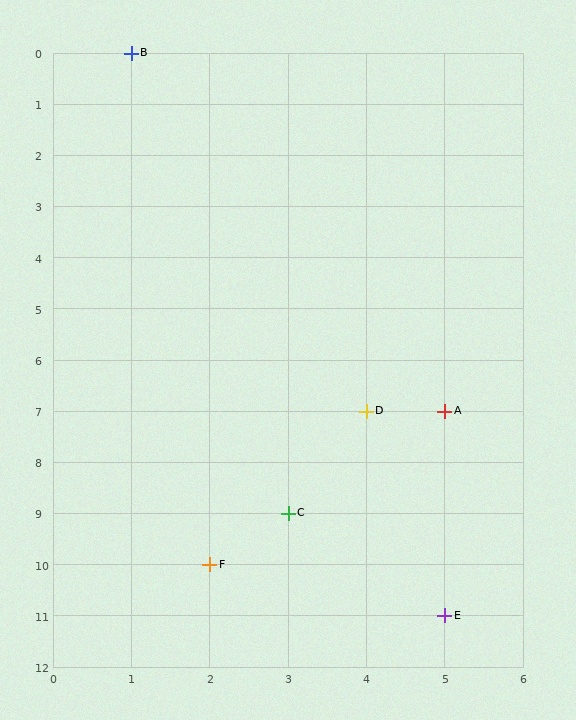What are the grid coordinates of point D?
Point D is at grid coordinates (4, 7).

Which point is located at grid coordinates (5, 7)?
Point A is at (5, 7).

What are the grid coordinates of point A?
Point A is at grid coordinates (5, 7).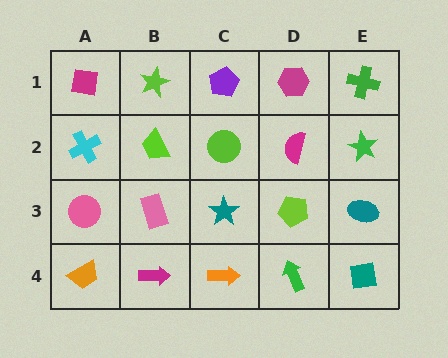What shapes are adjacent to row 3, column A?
A cyan cross (row 2, column A), an orange trapezoid (row 4, column A), a pink rectangle (row 3, column B).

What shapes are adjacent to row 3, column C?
A lime circle (row 2, column C), an orange arrow (row 4, column C), a pink rectangle (row 3, column B), a lime pentagon (row 3, column D).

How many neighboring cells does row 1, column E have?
2.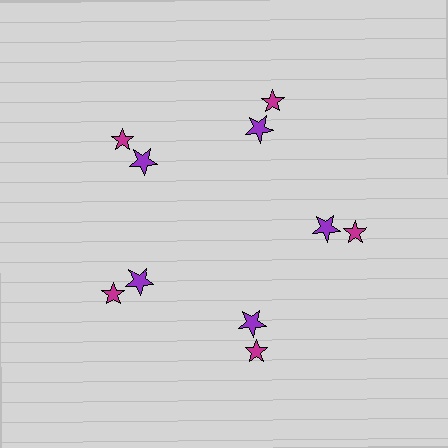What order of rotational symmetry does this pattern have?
This pattern has 5-fold rotational symmetry.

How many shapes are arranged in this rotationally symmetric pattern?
There are 10 shapes, arranged in 5 groups of 2.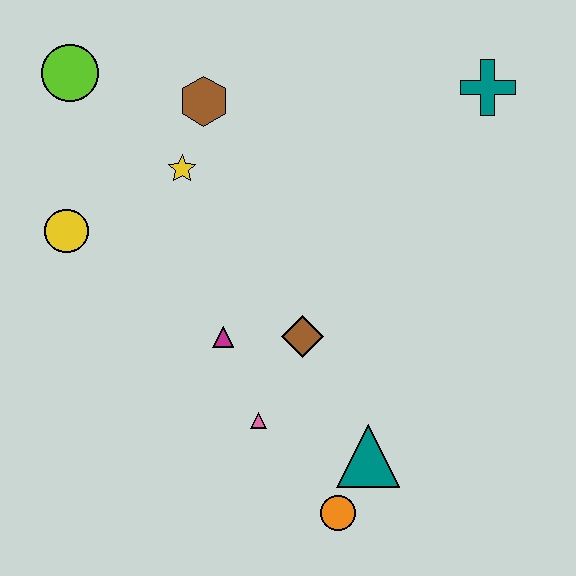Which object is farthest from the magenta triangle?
The teal cross is farthest from the magenta triangle.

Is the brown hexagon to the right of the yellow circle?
Yes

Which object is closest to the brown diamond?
The magenta triangle is closest to the brown diamond.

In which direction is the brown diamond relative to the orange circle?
The brown diamond is above the orange circle.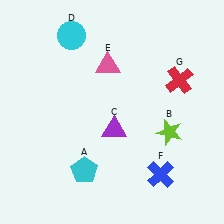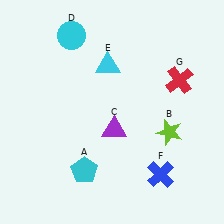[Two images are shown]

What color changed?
The triangle (E) changed from pink in Image 1 to cyan in Image 2.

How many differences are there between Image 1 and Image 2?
There is 1 difference between the two images.